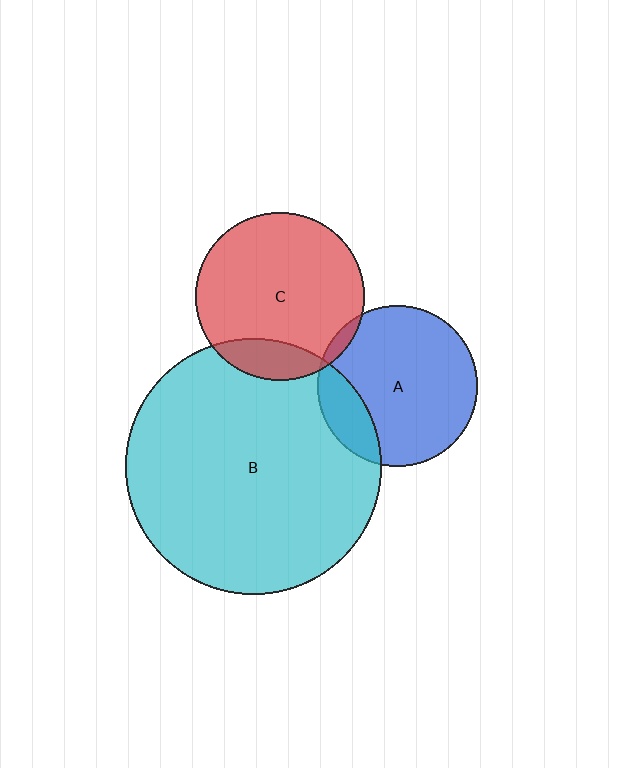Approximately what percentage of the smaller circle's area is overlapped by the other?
Approximately 20%.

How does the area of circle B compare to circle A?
Approximately 2.5 times.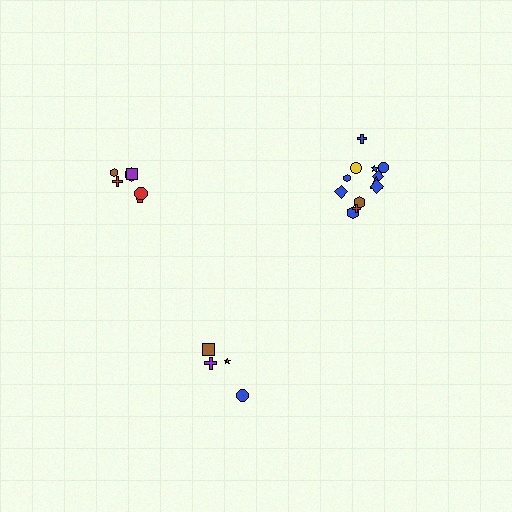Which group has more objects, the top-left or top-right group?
The top-right group.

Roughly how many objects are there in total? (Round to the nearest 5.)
Roughly 20 objects in total.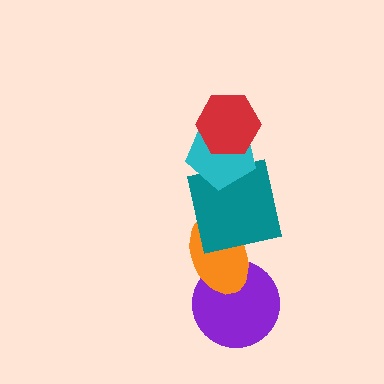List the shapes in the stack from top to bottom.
From top to bottom: the red hexagon, the cyan pentagon, the teal square, the orange ellipse, the purple circle.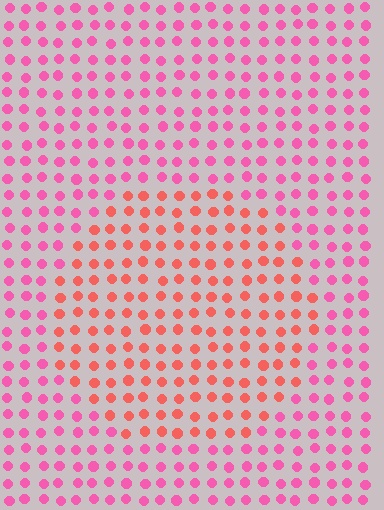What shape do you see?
I see a circle.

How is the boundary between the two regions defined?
The boundary is defined purely by a slight shift in hue (about 35 degrees). Spacing, size, and orientation are identical on both sides.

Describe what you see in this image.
The image is filled with small pink elements in a uniform arrangement. A circle-shaped region is visible where the elements are tinted to a slightly different hue, forming a subtle color boundary.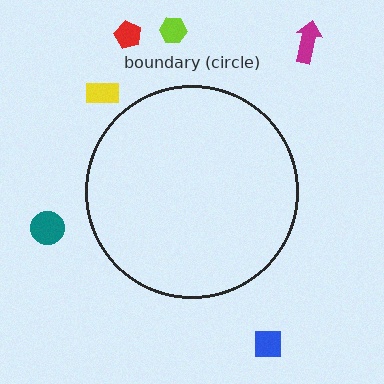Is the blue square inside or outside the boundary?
Outside.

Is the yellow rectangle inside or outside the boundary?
Outside.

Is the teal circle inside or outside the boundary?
Outside.